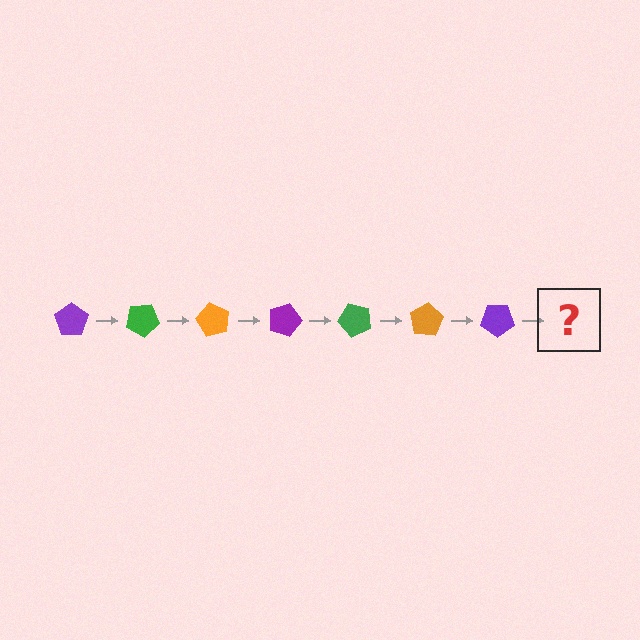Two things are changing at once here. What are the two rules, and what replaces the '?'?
The two rules are that it rotates 30 degrees each step and the color cycles through purple, green, and orange. The '?' should be a green pentagon, rotated 210 degrees from the start.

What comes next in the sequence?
The next element should be a green pentagon, rotated 210 degrees from the start.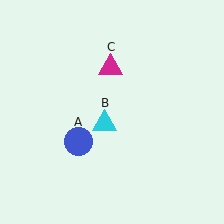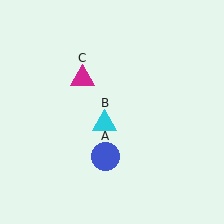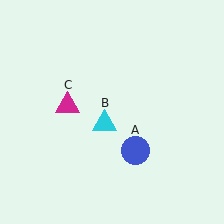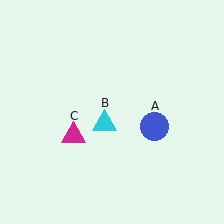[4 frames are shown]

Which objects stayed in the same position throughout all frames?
Cyan triangle (object B) remained stationary.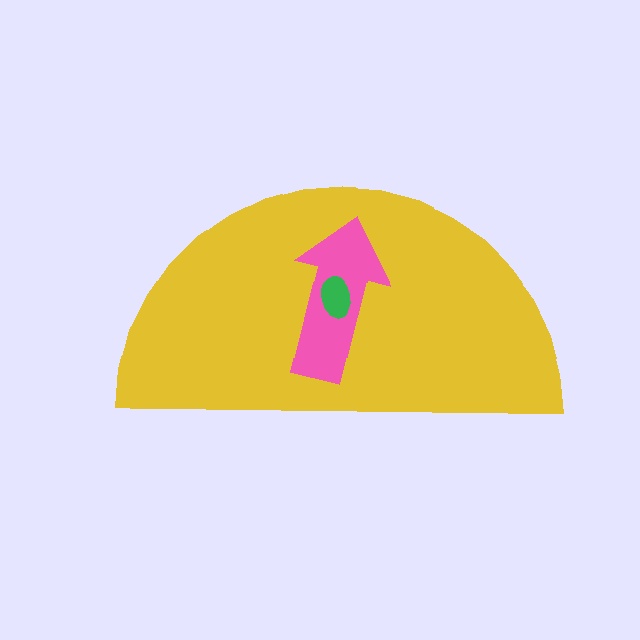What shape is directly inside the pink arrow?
The green ellipse.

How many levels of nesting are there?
3.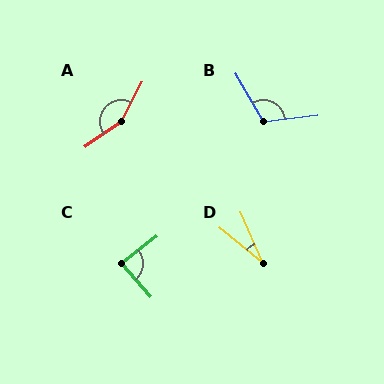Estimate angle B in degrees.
Approximately 113 degrees.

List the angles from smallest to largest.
D (27°), C (86°), B (113°), A (153°).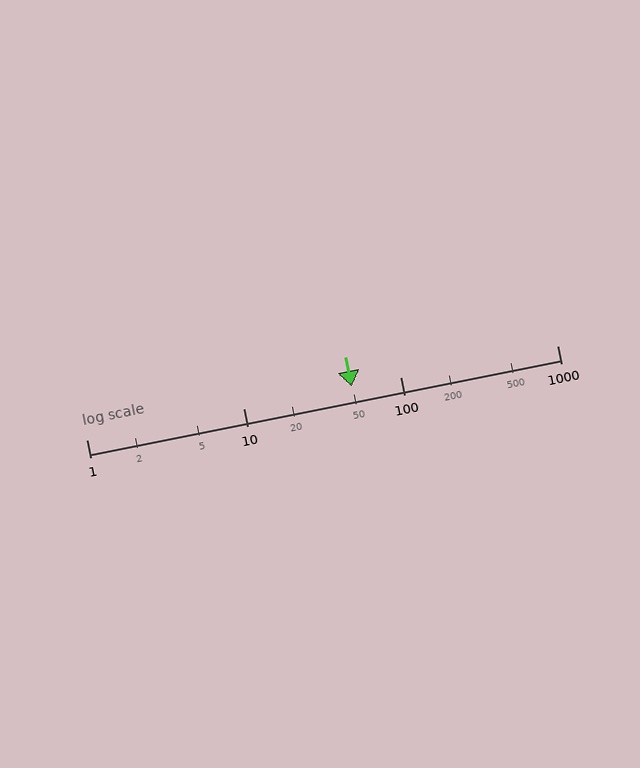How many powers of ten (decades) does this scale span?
The scale spans 3 decades, from 1 to 1000.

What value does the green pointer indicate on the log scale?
The pointer indicates approximately 49.